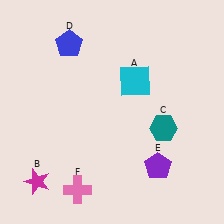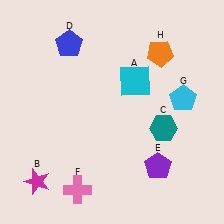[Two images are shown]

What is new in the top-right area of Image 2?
An orange pentagon (H) was added in the top-right area of Image 2.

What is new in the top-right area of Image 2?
A cyan pentagon (G) was added in the top-right area of Image 2.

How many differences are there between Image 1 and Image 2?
There are 2 differences between the two images.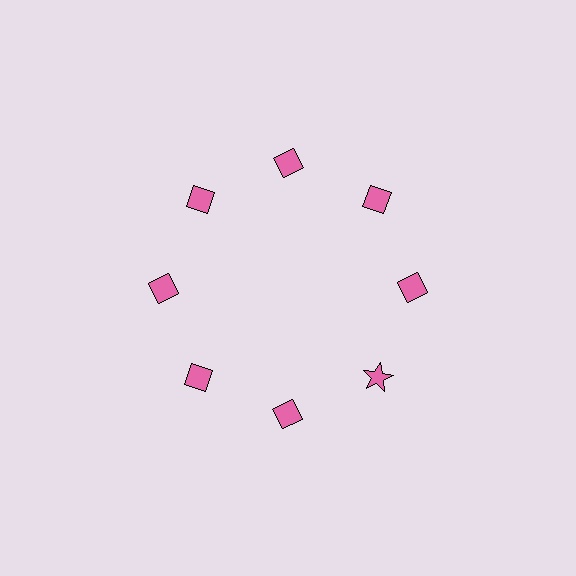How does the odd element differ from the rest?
It has a different shape: star instead of diamond.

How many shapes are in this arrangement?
There are 8 shapes arranged in a ring pattern.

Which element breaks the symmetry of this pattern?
The pink star at roughly the 4 o'clock position breaks the symmetry. All other shapes are pink diamonds.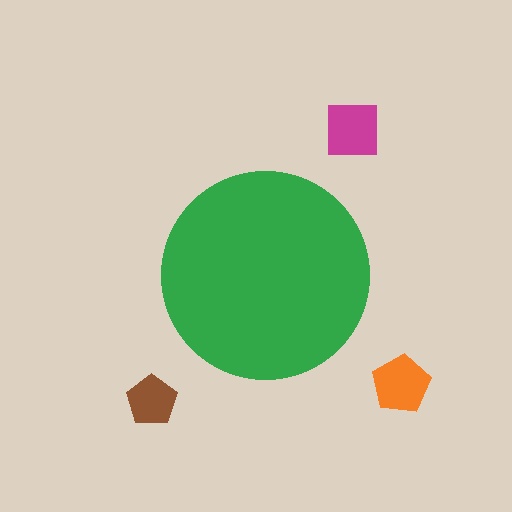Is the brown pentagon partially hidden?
No, the brown pentagon is fully visible.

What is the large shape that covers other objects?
A green circle.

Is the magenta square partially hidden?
No, the magenta square is fully visible.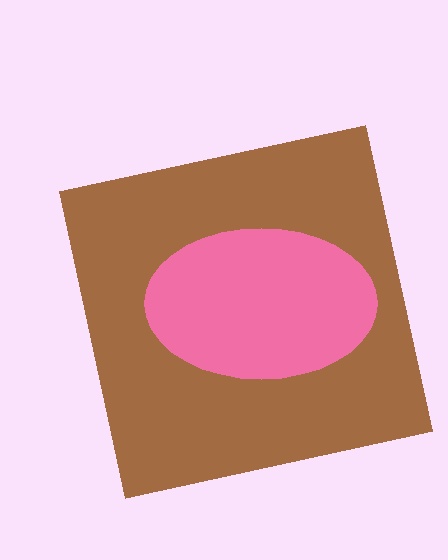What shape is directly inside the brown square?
The pink ellipse.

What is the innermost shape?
The pink ellipse.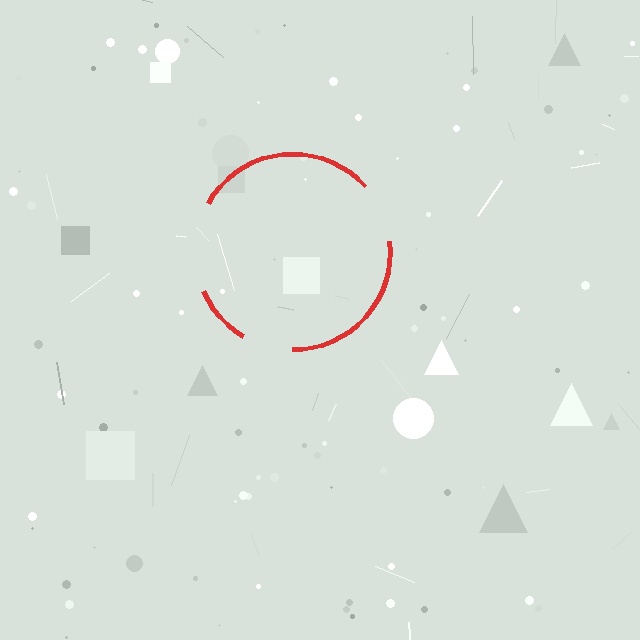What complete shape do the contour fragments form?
The contour fragments form a circle.